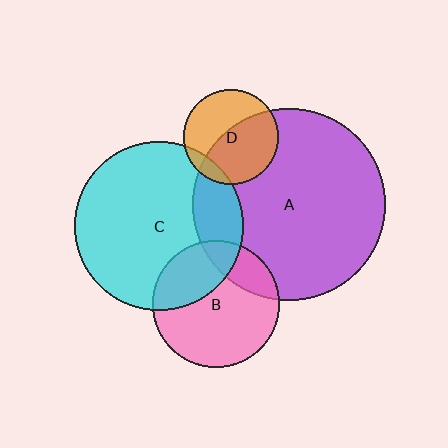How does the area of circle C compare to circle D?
Approximately 3.2 times.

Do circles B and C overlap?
Yes.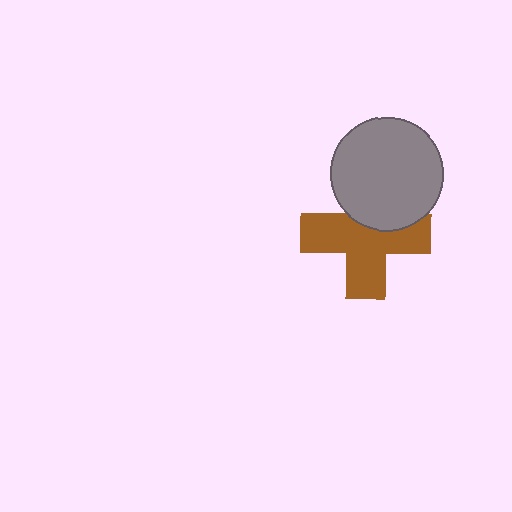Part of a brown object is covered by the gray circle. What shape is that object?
It is a cross.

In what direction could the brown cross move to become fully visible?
The brown cross could move down. That would shift it out from behind the gray circle entirely.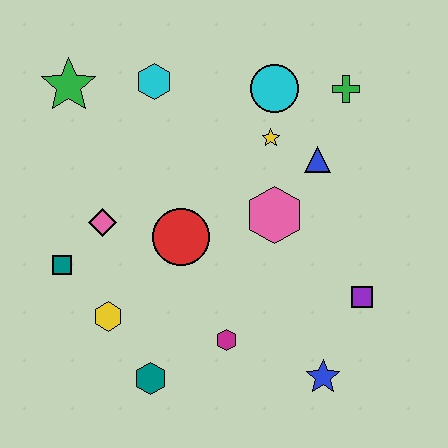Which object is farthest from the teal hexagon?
The green cross is farthest from the teal hexagon.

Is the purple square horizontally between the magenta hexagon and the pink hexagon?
No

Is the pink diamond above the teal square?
Yes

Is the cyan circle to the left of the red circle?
No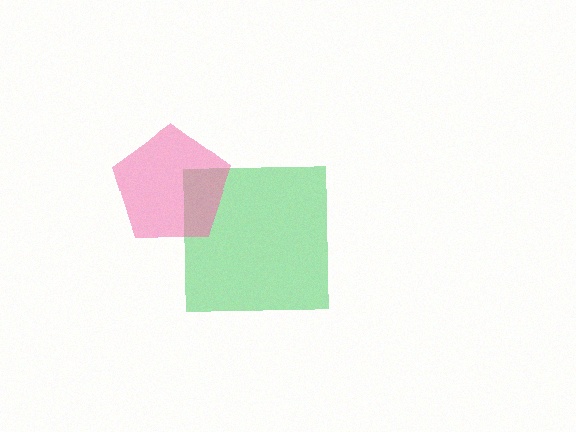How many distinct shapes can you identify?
There are 2 distinct shapes: a green square, a pink pentagon.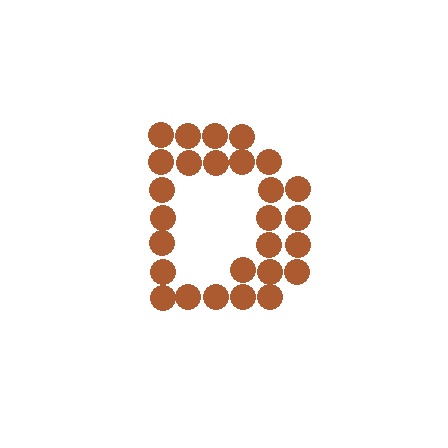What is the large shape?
The large shape is the letter D.